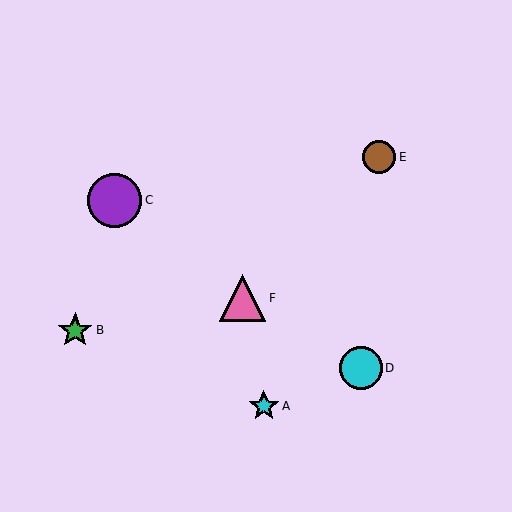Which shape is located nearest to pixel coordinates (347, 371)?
The cyan circle (labeled D) at (361, 368) is nearest to that location.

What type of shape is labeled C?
Shape C is a purple circle.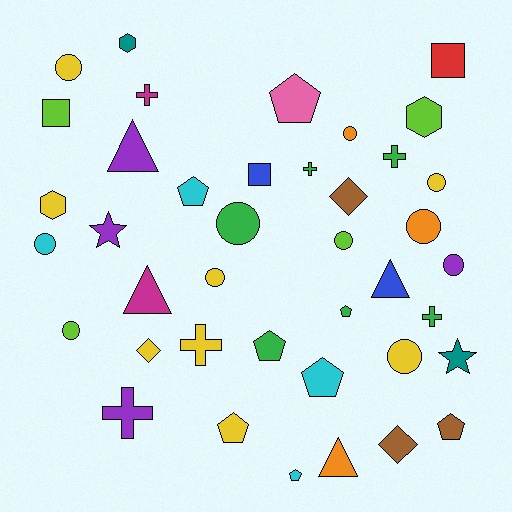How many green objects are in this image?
There are 6 green objects.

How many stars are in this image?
There are 2 stars.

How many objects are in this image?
There are 40 objects.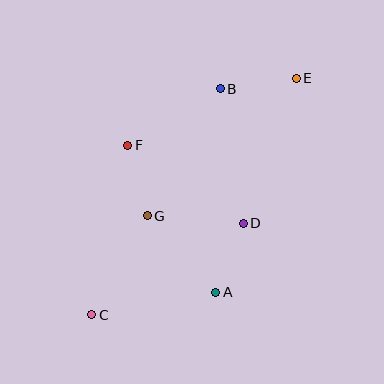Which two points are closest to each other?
Points F and G are closest to each other.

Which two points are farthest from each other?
Points C and E are farthest from each other.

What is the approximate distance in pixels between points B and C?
The distance between B and C is approximately 260 pixels.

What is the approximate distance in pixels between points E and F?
The distance between E and F is approximately 181 pixels.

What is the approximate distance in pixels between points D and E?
The distance between D and E is approximately 154 pixels.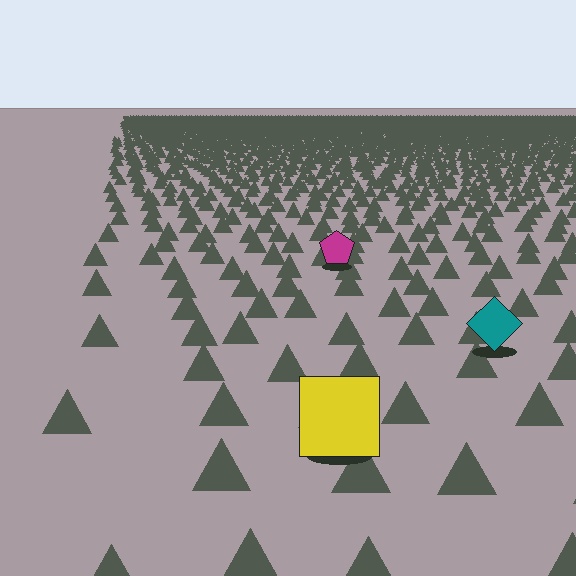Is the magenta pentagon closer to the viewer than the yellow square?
No. The yellow square is closer — you can tell from the texture gradient: the ground texture is coarser near it.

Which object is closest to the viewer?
The yellow square is closest. The texture marks near it are larger and more spread out.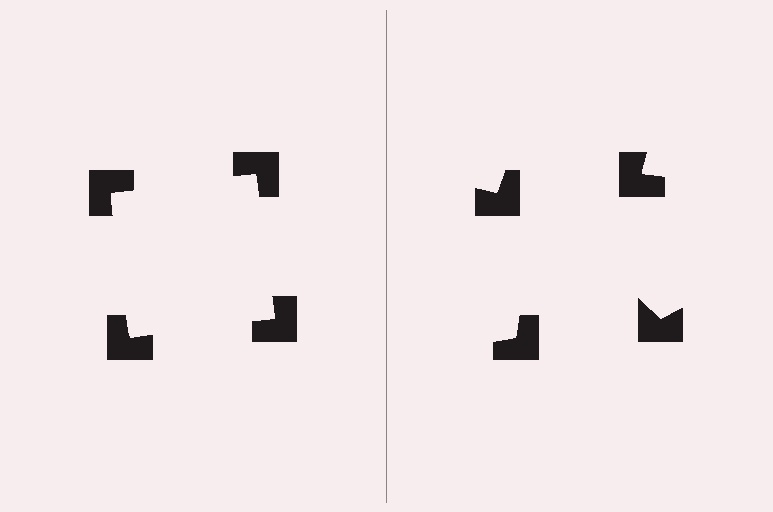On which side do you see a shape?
An illusory square appears on the left side. On the right side the wedge cuts are rotated, so no coherent shape forms.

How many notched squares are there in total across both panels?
8 — 4 on each side.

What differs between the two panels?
The notched squares are positioned identically on both sides; only the wedge orientations differ. On the left they align to a square; on the right they are misaligned.